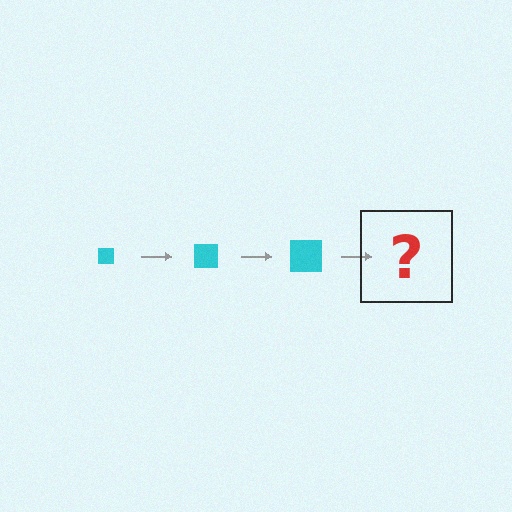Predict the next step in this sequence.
The next step is a cyan square, larger than the previous one.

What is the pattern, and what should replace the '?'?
The pattern is that the square gets progressively larger each step. The '?' should be a cyan square, larger than the previous one.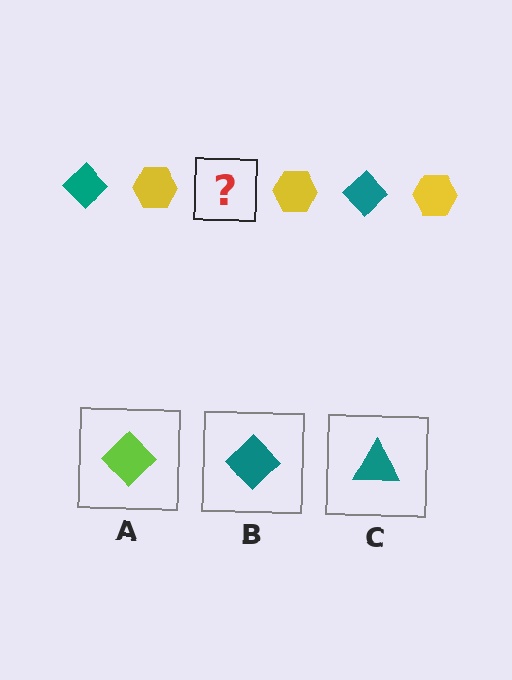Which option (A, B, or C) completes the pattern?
B.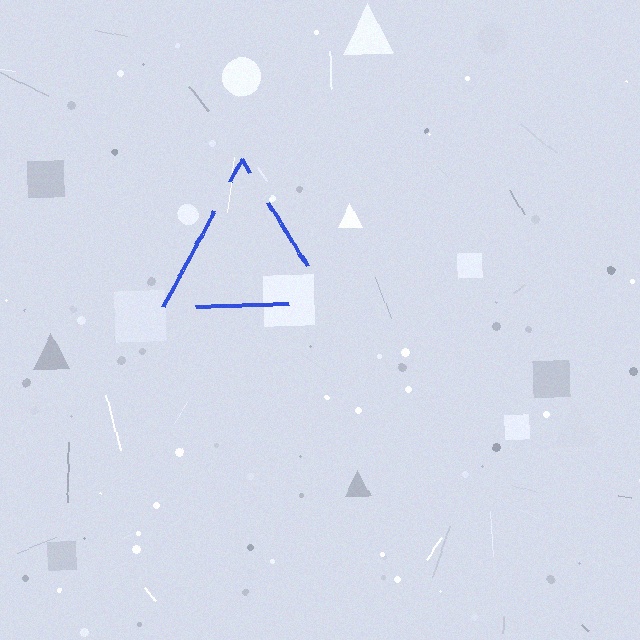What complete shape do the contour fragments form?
The contour fragments form a triangle.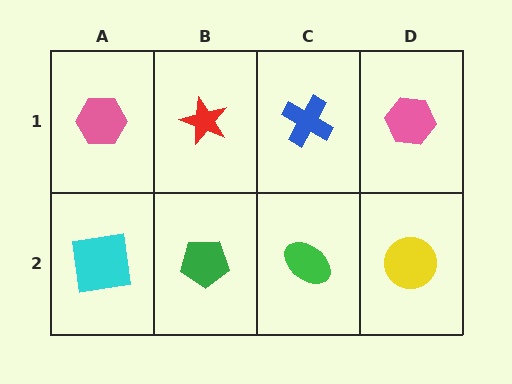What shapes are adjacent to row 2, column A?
A pink hexagon (row 1, column A), a green pentagon (row 2, column B).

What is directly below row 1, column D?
A yellow circle.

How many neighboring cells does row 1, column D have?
2.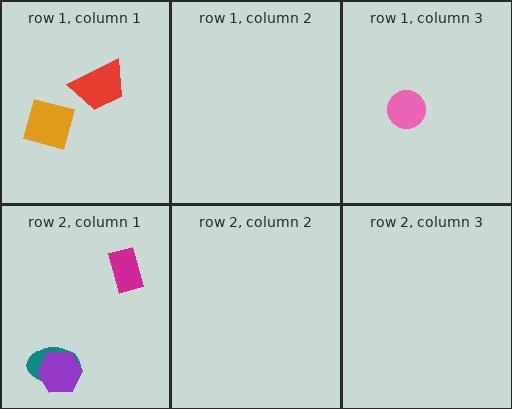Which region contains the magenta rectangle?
The row 2, column 1 region.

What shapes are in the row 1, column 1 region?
The orange square, the red trapezoid.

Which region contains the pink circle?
The row 1, column 3 region.